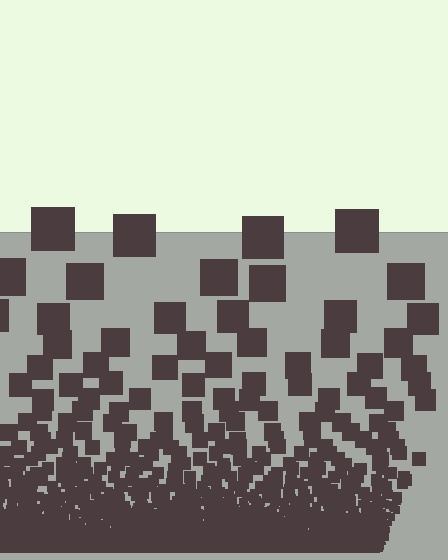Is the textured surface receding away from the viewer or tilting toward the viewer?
The surface appears to tilt toward the viewer. Texture elements get larger and sparser toward the top.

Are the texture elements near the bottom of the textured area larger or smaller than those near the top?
Smaller. The gradient is inverted — elements near the bottom are smaller and denser.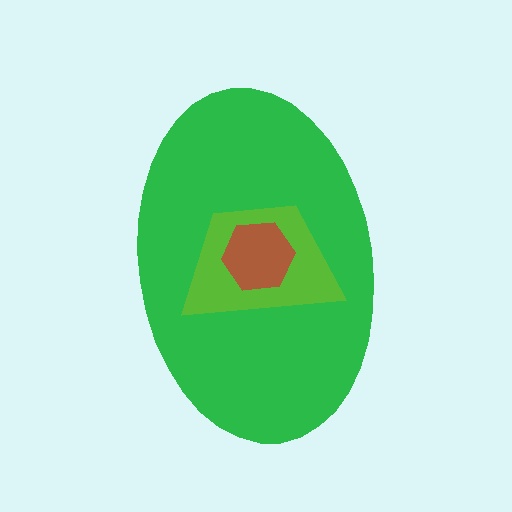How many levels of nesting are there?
3.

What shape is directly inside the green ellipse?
The lime trapezoid.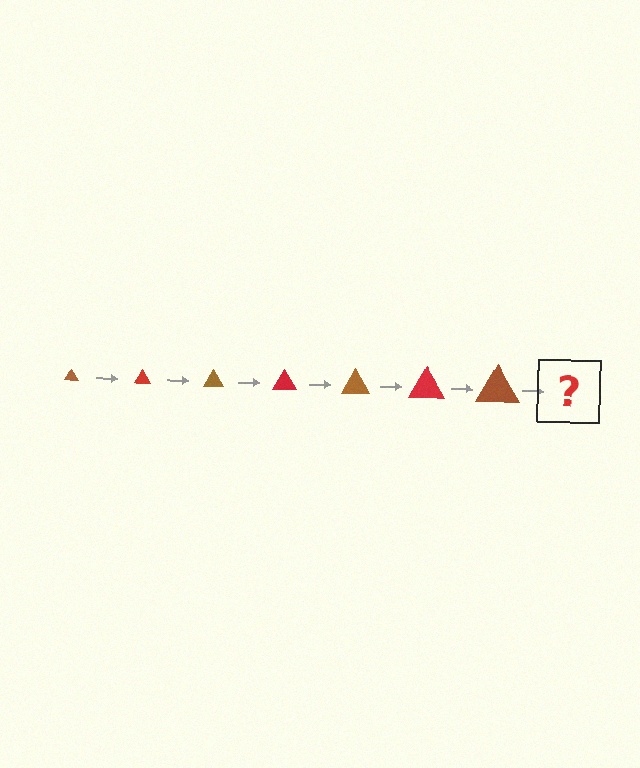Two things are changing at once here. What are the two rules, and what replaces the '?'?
The two rules are that the triangle grows larger each step and the color cycles through brown and red. The '?' should be a red triangle, larger than the previous one.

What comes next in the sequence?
The next element should be a red triangle, larger than the previous one.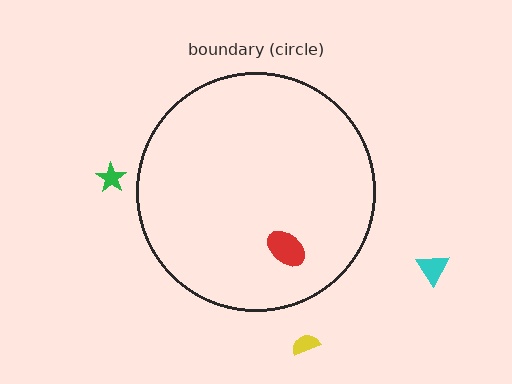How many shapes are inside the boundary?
1 inside, 3 outside.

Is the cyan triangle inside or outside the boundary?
Outside.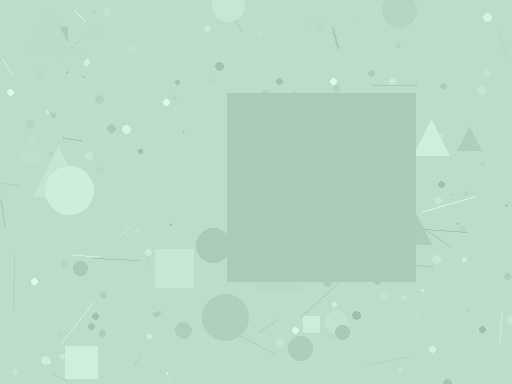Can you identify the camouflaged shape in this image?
The camouflaged shape is a square.